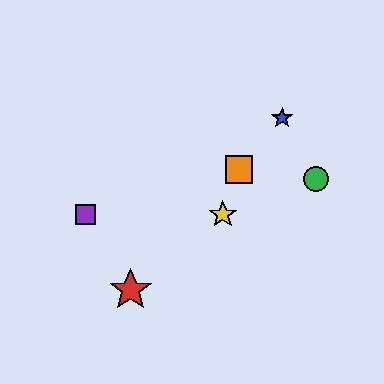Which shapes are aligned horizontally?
The yellow star, the purple square are aligned horizontally.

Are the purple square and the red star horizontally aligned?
No, the purple square is at y≈214 and the red star is at y≈290.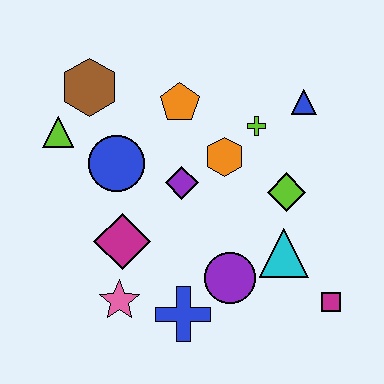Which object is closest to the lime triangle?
The brown hexagon is closest to the lime triangle.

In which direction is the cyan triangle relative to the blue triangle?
The cyan triangle is below the blue triangle.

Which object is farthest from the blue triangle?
The pink star is farthest from the blue triangle.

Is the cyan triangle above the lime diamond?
No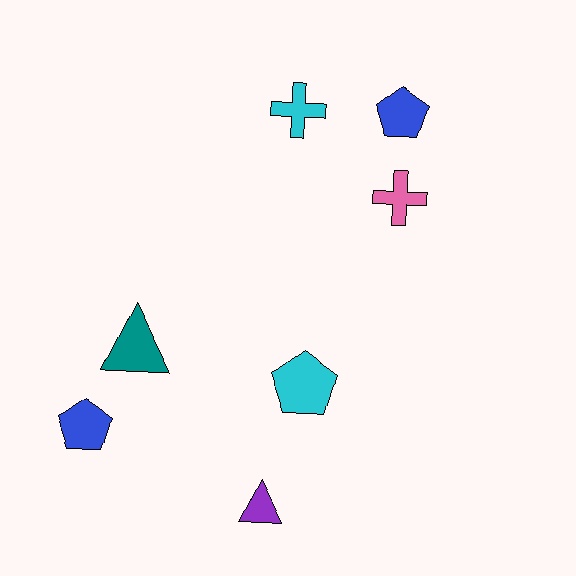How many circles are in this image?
There are no circles.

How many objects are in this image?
There are 7 objects.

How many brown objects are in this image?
There are no brown objects.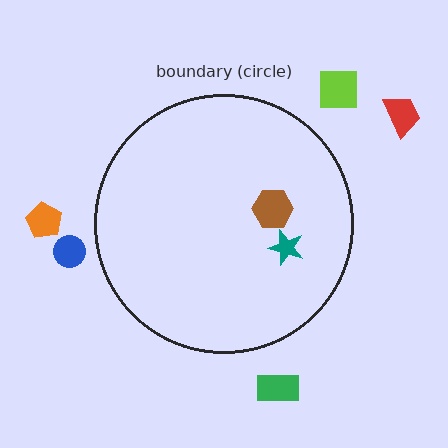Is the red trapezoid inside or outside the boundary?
Outside.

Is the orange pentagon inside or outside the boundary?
Outside.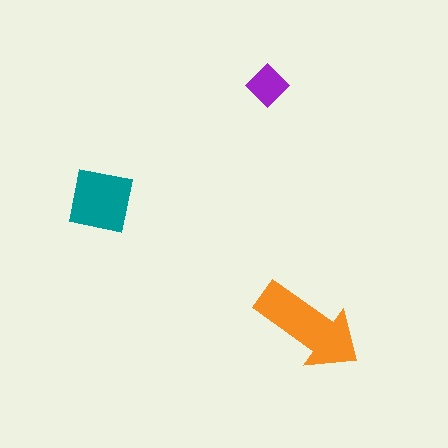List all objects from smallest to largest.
The purple diamond, the teal square, the orange arrow.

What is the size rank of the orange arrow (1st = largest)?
1st.